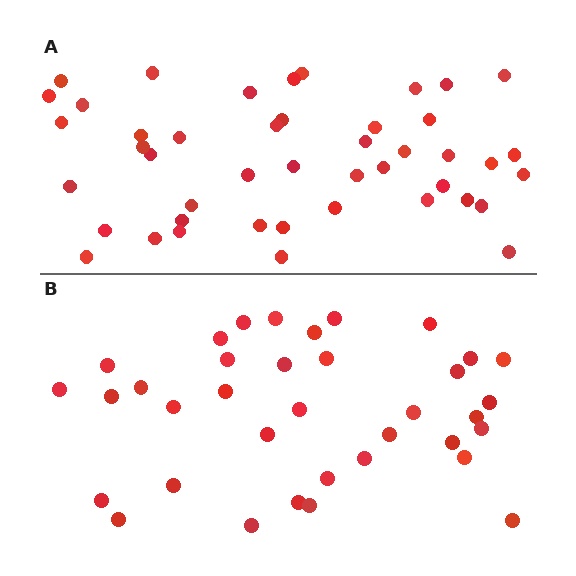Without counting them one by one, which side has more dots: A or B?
Region A (the top region) has more dots.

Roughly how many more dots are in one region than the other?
Region A has roughly 8 or so more dots than region B.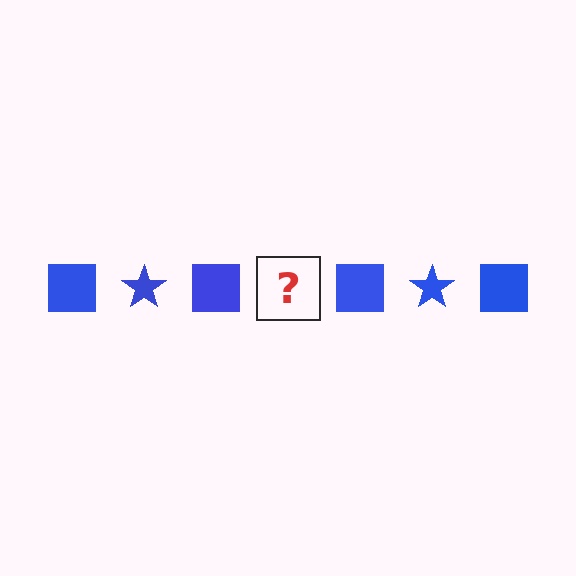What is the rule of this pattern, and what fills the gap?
The rule is that the pattern cycles through square, star shapes in blue. The gap should be filled with a blue star.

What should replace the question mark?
The question mark should be replaced with a blue star.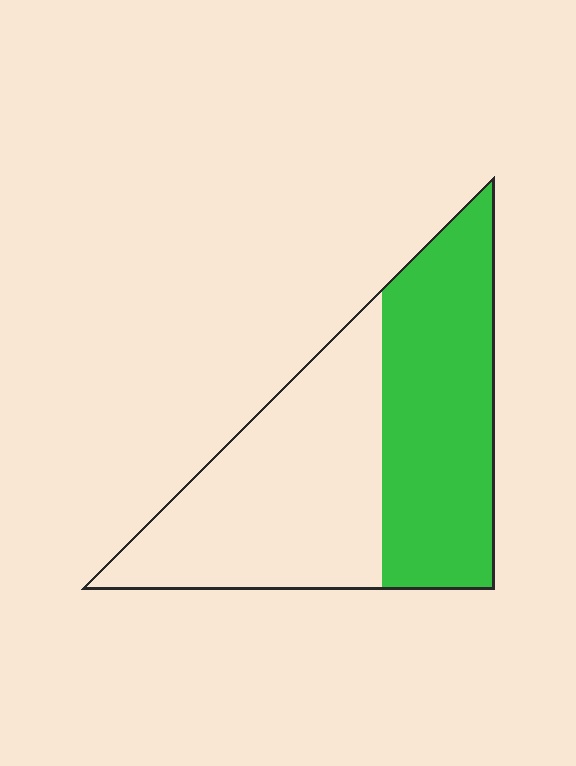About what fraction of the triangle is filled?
About one half (1/2).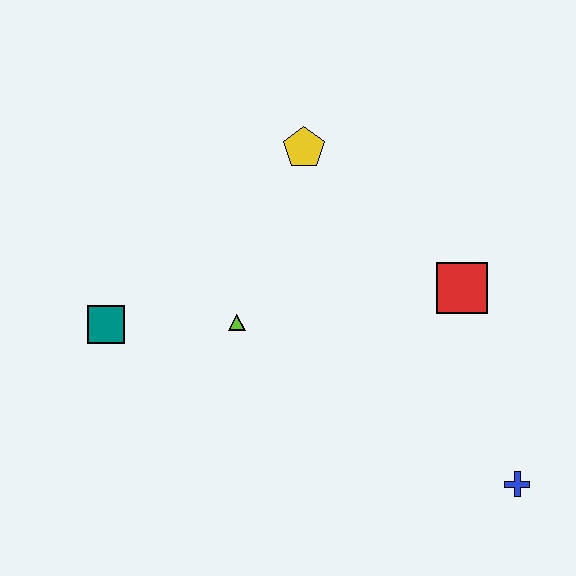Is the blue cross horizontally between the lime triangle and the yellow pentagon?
No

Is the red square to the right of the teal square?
Yes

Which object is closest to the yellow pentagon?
The lime triangle is closest to the yellow pentagon.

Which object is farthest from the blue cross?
The teal square is farthest from the blue cross.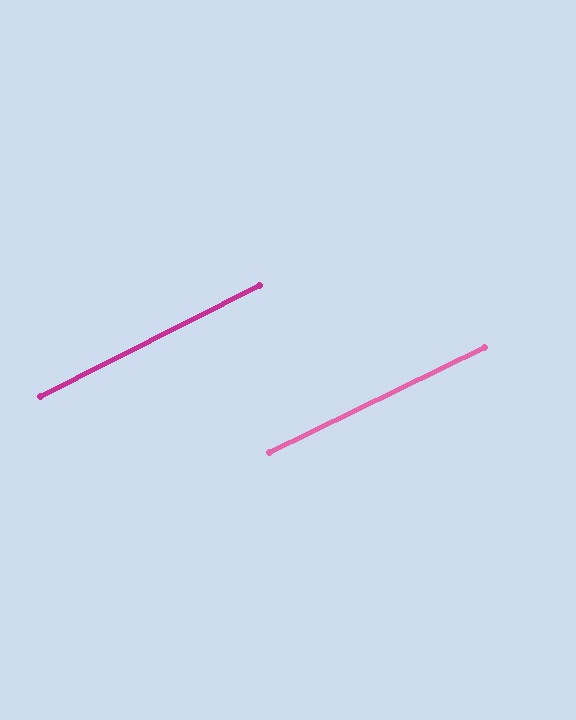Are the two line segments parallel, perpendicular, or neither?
Parallel — their directions differ by only 1.0°.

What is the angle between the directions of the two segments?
Approximately 1 degree.